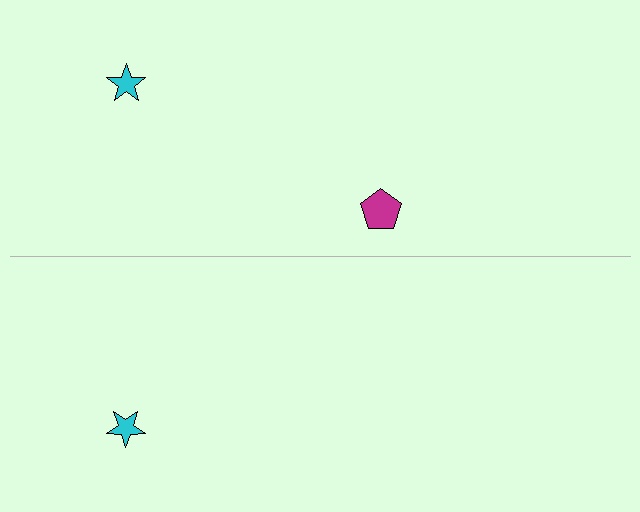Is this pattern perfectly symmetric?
No, the pattern is not perfectly symmetric. A magenta pentagon is missing from the bottom side.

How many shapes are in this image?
There are 3 shapes in this image.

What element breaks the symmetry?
A magenta pentagon is missing from the bottom side.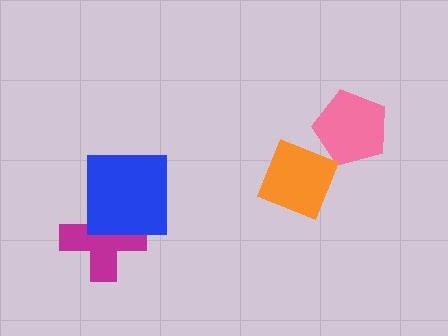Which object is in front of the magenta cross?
The blue square is in front of the magenta cross.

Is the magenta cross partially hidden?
Yes, it is partially covered by another shape.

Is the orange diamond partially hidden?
No, no other shape covers it.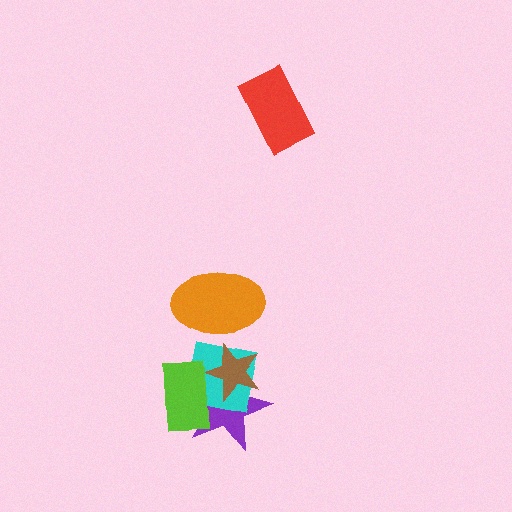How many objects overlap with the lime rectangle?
3 objects overlap with the lime rectangle.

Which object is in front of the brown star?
The lime rectangle is in front of the brown star.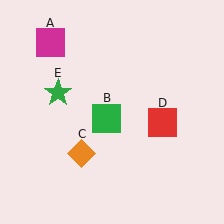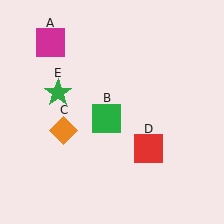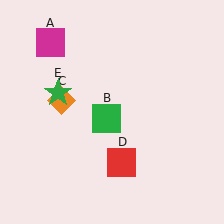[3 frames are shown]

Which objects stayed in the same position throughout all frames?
Magenta square (object A) and green square (object B) and green star (object E) remained stationary.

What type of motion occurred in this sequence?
The orange diamond (object C), red square (object D) rotated clockwise around the center of the scene.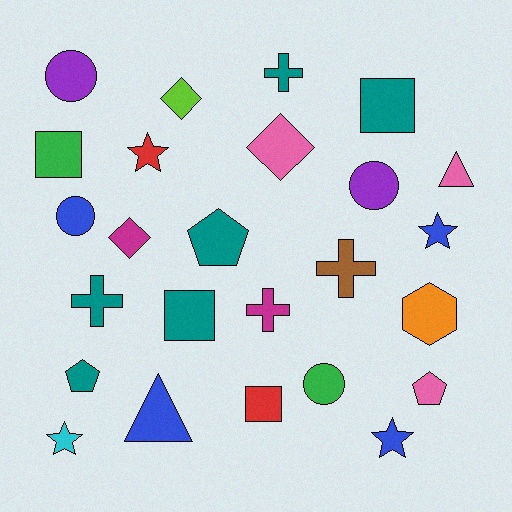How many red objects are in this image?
There are 2 red objects.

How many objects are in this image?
There are 25 objects.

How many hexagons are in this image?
There is 1 hexagon.